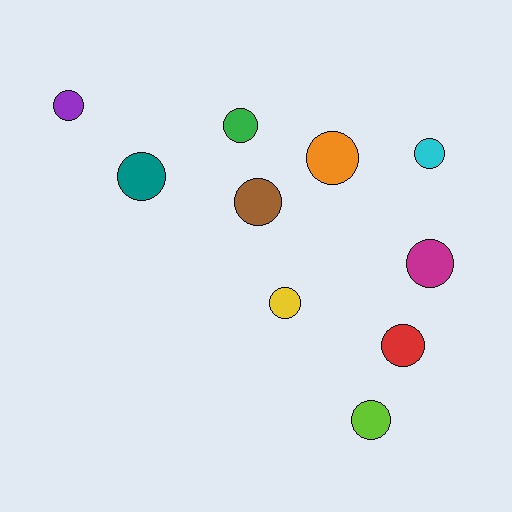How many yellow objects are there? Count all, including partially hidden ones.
There is 1 yellow object.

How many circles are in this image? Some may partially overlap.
There are 10 circles.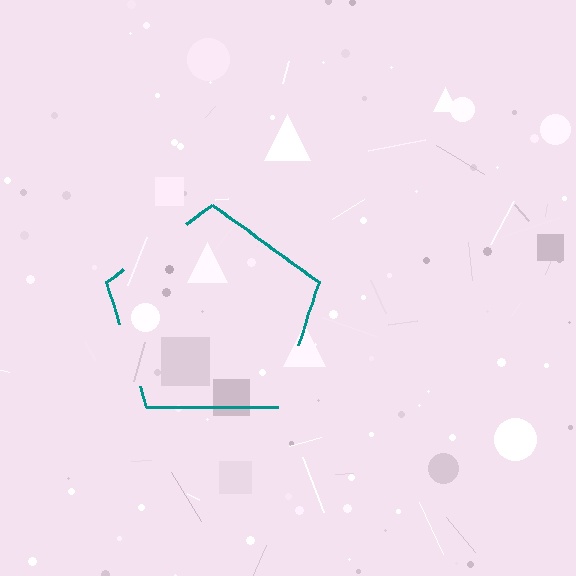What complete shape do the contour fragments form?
The contour fragments form a pentagon.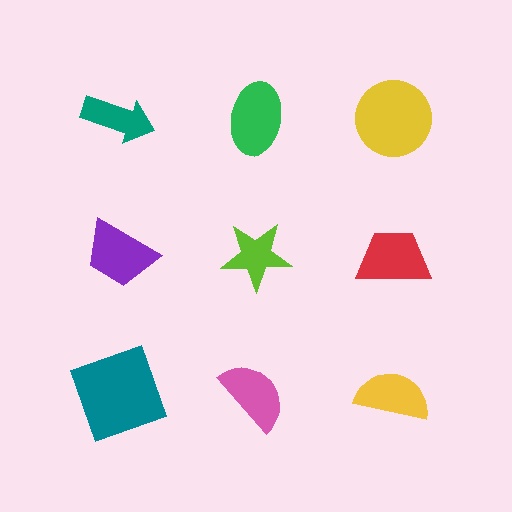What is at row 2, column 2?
A lime star.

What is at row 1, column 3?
A yellow circle.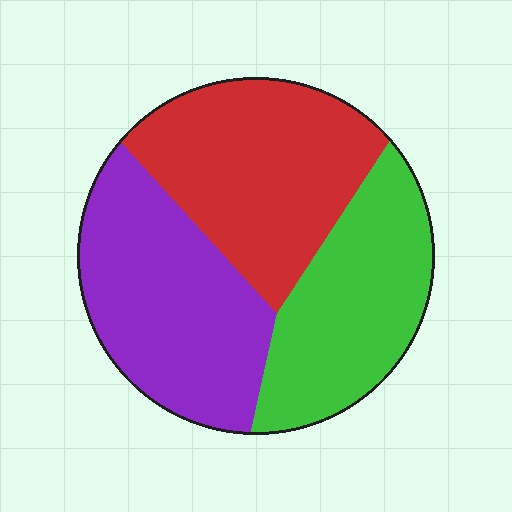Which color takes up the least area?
Green, at roughly 30%.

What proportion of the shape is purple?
Purple covers about 35% of the shape.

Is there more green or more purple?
Purple.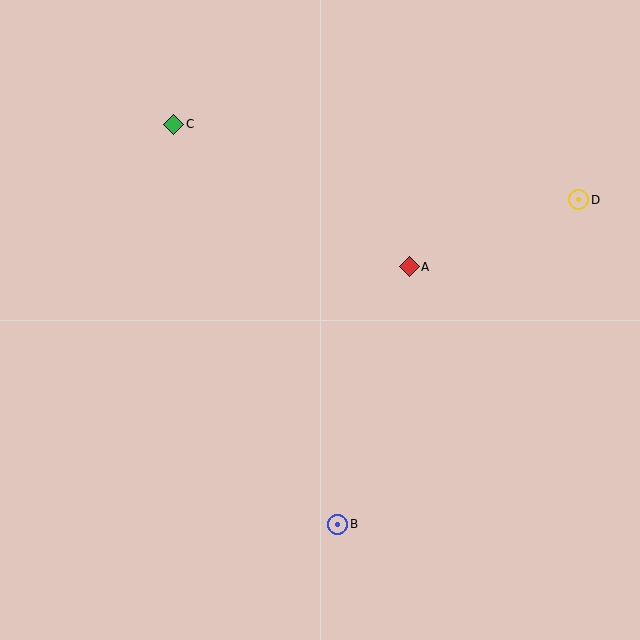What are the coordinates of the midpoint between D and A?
The midpoint between D and A is at (494, 233).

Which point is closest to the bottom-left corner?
Point B is closest to the bottom-left corner.